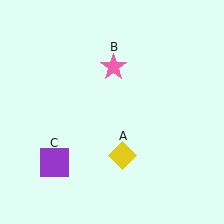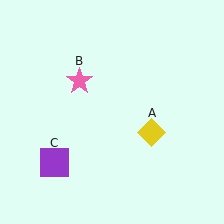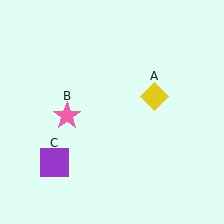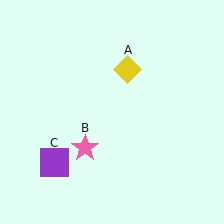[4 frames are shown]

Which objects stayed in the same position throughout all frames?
Purple square (object C) remained stationary.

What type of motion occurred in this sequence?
The yellow diamond (object A), pink star (object B) rotated counterclockwise around the center of the scene.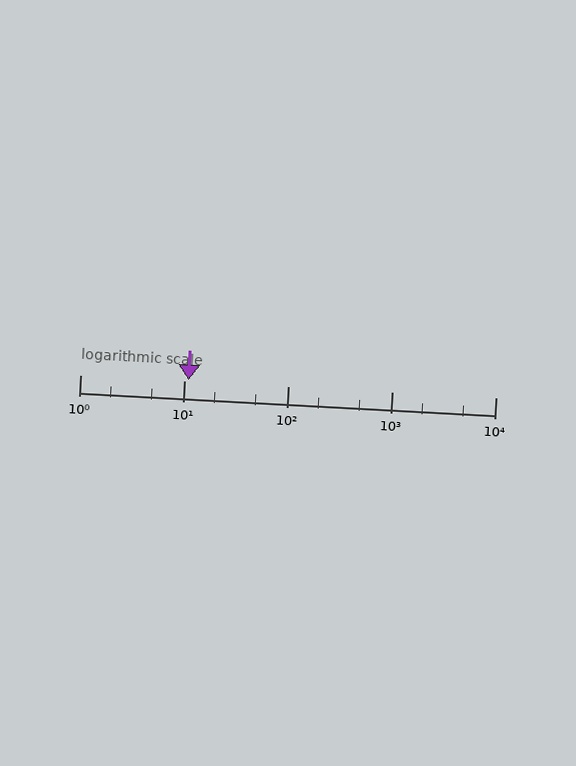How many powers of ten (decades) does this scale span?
The scale spans 4 decades, from 1 to 10000.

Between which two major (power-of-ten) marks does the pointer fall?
The pointer is between 10 and 100.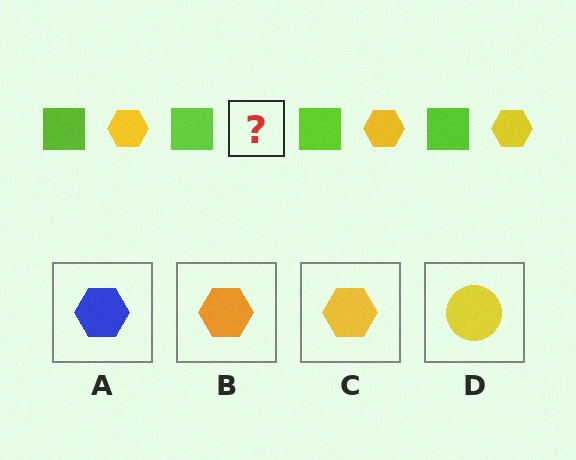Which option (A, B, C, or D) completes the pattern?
C.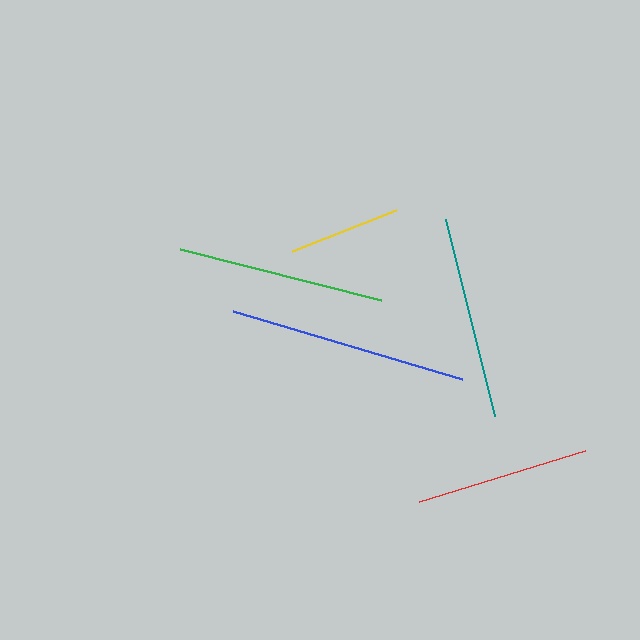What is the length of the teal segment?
The teal segment is approximately 204 pixels long.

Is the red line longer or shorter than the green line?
The green line is longer than the red line.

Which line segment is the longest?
The blue line is the longest at approximately 239 pixels.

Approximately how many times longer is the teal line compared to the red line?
The teal line is approximately 1.2 times the length of the red line.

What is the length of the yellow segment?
The yellow segment is approximately 111 pixels long.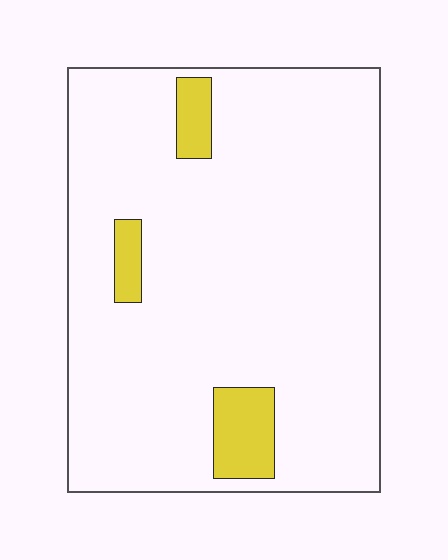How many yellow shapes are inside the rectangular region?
3.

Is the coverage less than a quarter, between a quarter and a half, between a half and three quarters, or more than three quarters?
Less than a quarter.